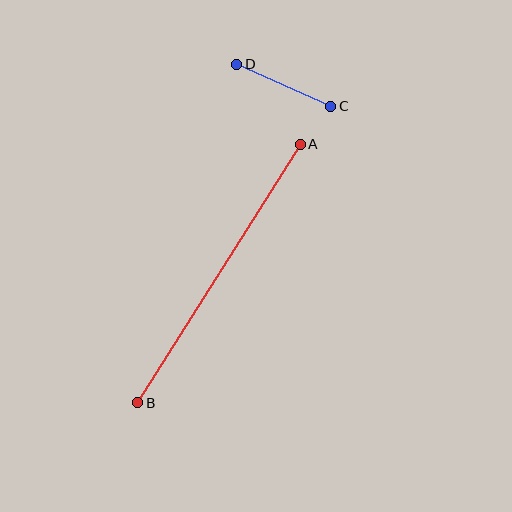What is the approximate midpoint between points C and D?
The midpoint is at approximately (284, 85) pixels.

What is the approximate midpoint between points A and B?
The midpoint is at approximately (219, 274) pixels.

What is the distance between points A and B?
The distance is approximately 305 pixels.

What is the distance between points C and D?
The distance is approximately 103 pixels.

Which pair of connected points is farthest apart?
Points A and B are farthest apart.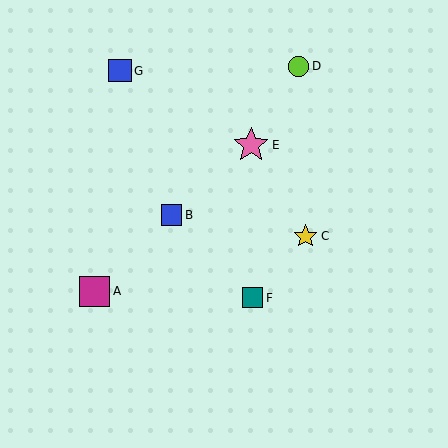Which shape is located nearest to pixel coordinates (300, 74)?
The lime circle (labeled D) at (299, 66) is nearest to that location.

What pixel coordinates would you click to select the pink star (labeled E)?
Click at (251, 145) to select the pink star E.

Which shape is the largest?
The pink star (labeled E) is the largest.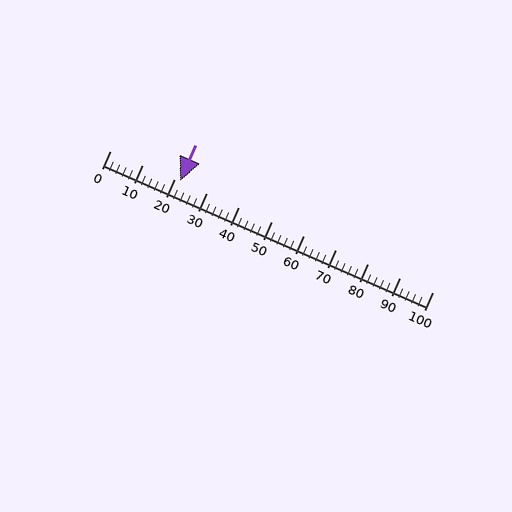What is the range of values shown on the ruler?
The ruler shows values from 0 to 100.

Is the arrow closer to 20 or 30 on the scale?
The arrow is closer to 20.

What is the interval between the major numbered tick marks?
The major tick marks are spaced 10 units apart.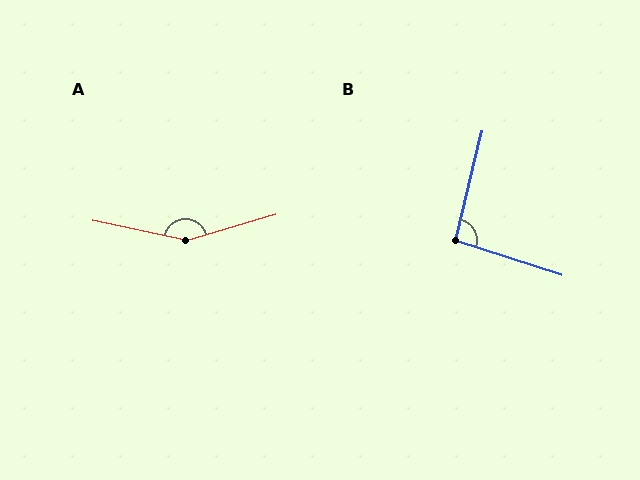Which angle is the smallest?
B, at approximately 94 degrees.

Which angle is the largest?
A, at approximately 152 degrees.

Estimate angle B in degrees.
Approximately 94 degrees.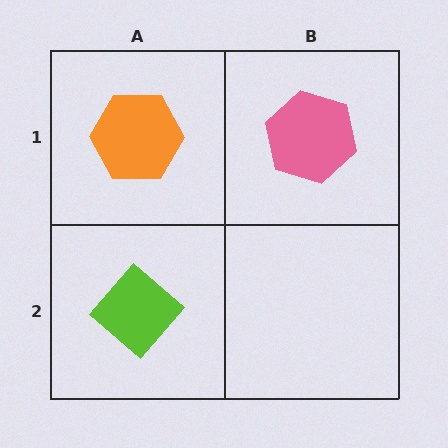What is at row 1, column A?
An orange hexagon.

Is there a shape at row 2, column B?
No, that cell is empty.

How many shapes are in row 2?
1 shape.